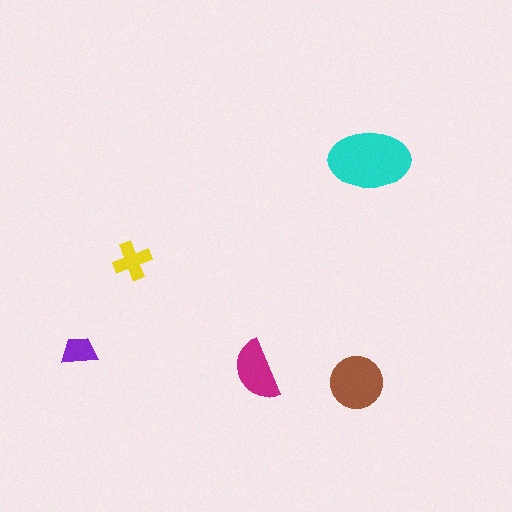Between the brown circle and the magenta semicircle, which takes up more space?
The brown circle.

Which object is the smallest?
The purple trapezoid.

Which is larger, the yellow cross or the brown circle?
The brown circle.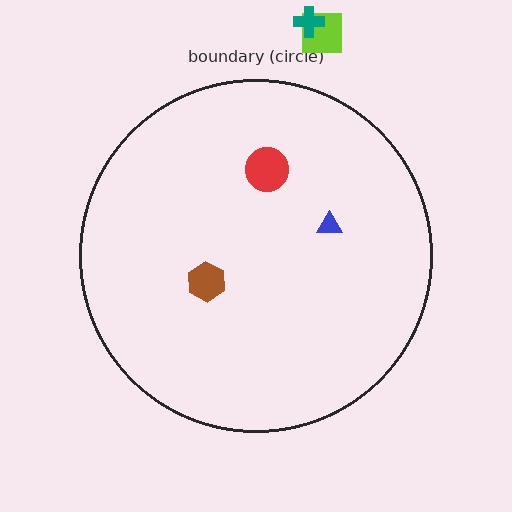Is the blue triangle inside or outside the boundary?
Inside.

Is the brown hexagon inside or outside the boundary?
Inside.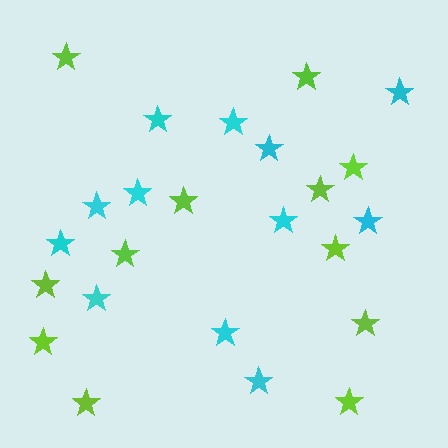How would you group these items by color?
There are 2 groups: one group of cyan stars (12) and one group of lime stars (12).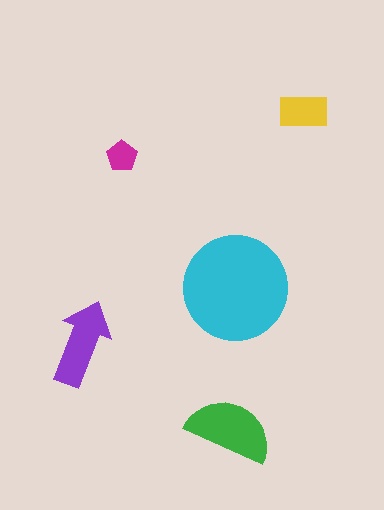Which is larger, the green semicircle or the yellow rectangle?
The green semicircle.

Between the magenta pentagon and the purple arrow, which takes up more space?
The purple arrow.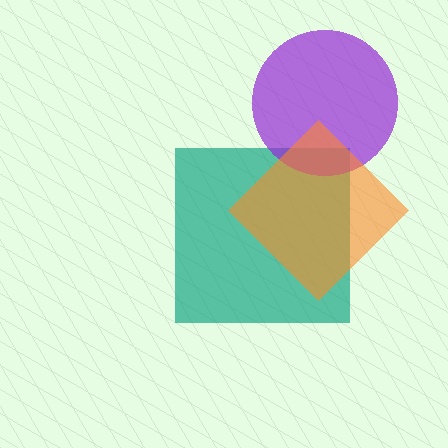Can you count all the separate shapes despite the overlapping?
Yes, there are 3 separate shapes.